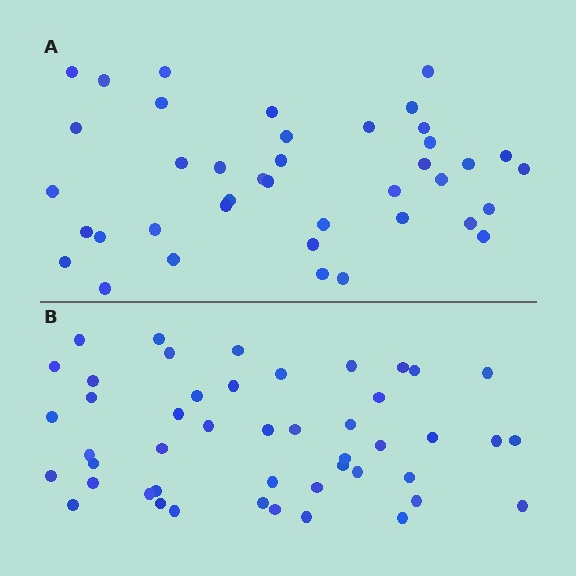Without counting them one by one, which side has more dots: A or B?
Region B (the bottom region) has more dots.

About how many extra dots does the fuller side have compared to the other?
Region B has roughly 8 or so more dots than region A.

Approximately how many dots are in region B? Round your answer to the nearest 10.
About 50 dots. (The exact count is 47, which rounds to 50.)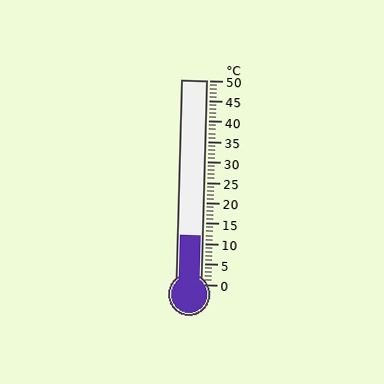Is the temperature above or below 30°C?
The temperature is below 30°C.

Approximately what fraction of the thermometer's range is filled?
The thermometer is filled to approximately 25% of its range.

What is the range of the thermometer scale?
The thermometer scale ranges from 0°C to 50°C.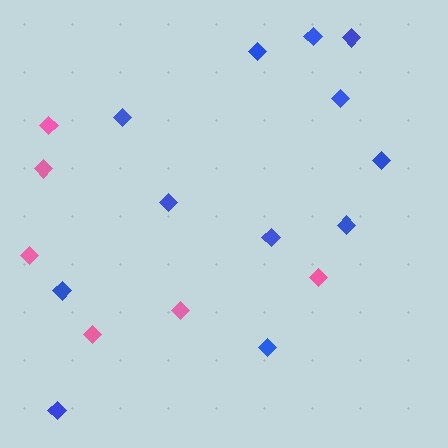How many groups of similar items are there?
There are 2 groups: one group of pink diamonds (6) and one group of blue diamonds (12).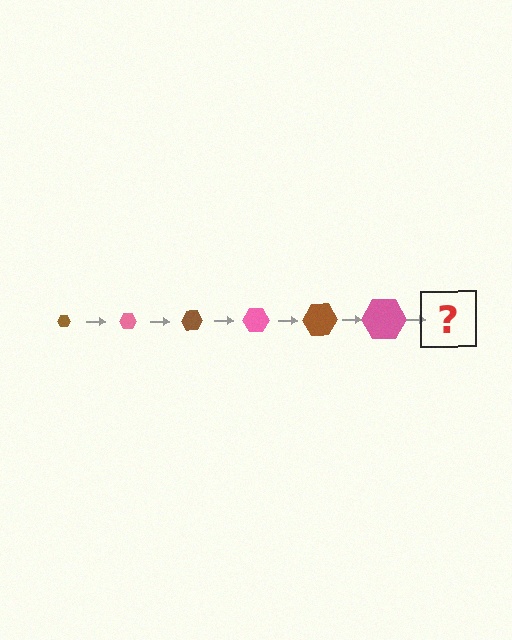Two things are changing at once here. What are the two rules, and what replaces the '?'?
The two rules are that the hexagon grows larger each step and the color cycles through brown and pink. The '?' should be a brown hexagon, larger than the previous one.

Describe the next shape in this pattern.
It should be a brown hexagon, larger than the previous one.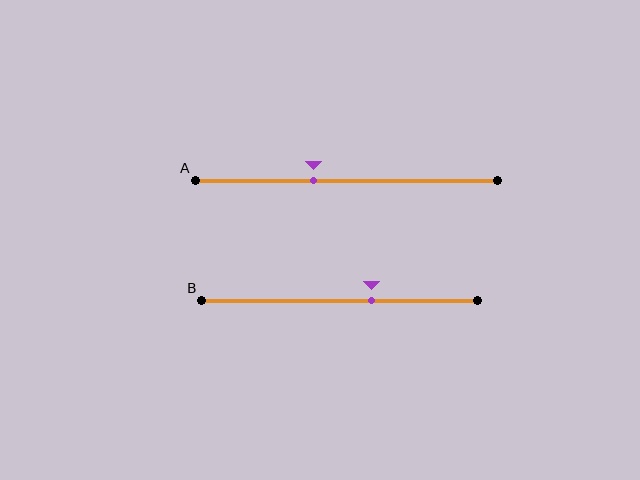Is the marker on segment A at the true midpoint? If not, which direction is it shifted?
No, the marker on segment A is shifted to the left by about 11% of the segment length.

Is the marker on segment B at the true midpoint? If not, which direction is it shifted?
No, the marker on segment B is shifted to the right by about 12% of the segment length.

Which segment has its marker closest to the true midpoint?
Segment A has its marker closest to the true midpoint.